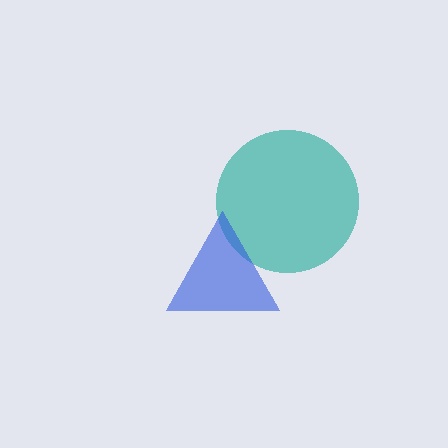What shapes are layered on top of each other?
The layered shapes are: a teal circle, a blue triangle.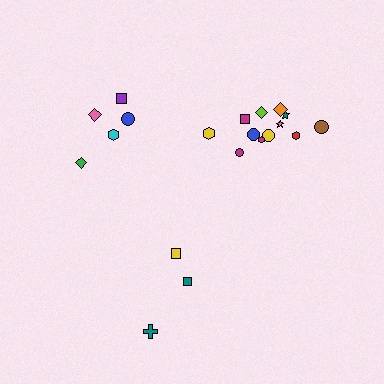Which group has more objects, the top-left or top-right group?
The top-right group.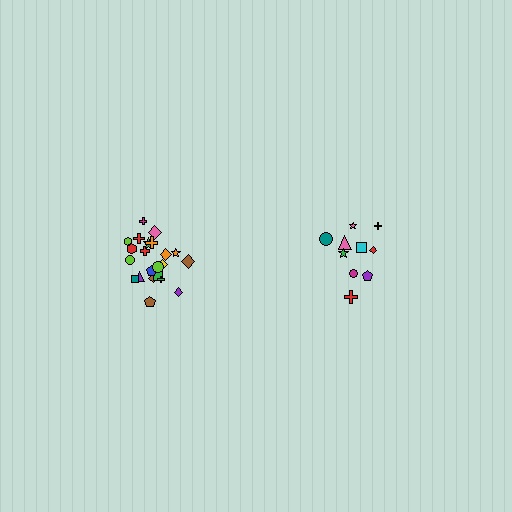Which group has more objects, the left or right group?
The left group.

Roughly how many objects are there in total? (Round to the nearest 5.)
Roughly 30 objects in total.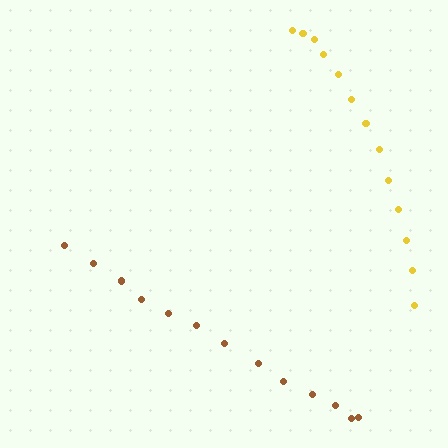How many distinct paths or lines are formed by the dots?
There are 2 distinct paths.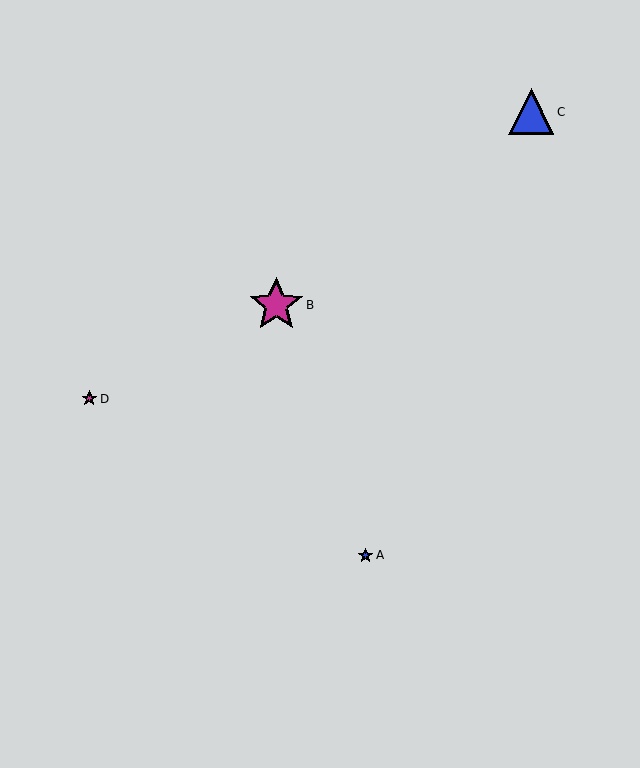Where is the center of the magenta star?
The center of the magenta star is at (276, 305).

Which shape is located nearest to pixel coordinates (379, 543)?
The blue star (labeled A) at (365, 555) is nearest to that location.